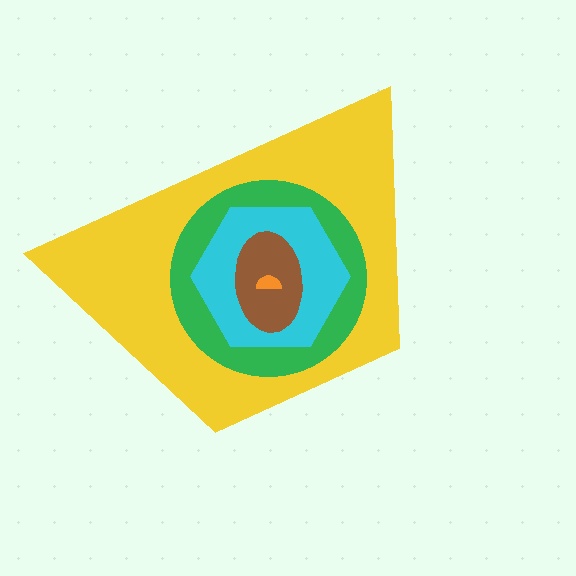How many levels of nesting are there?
5.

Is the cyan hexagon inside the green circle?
Yes.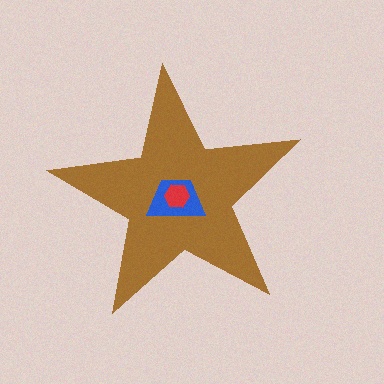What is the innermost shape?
The red hexagon.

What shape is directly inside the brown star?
The blue trapezoid.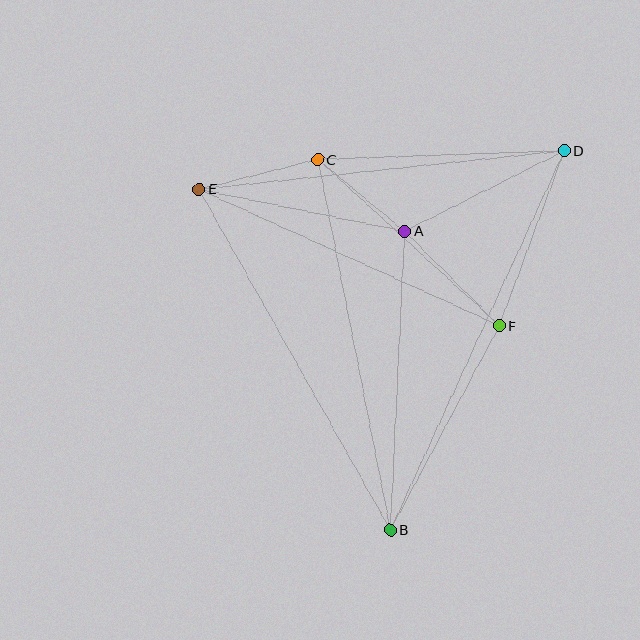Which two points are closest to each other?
Points A and C are closest to each other.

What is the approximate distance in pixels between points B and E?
The distance between B and E is approximately 390 pixels.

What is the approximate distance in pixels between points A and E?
The distance between A and E is approximately 210 pixels.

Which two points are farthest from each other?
Points B and D are farthest from each other.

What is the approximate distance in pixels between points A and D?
The distance between A and D is approximately 179 pixels.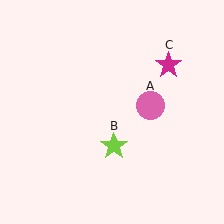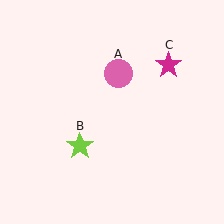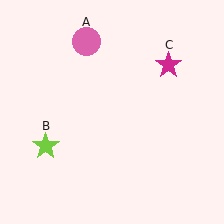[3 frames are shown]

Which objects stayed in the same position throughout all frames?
Magenta star (object C) remained stationary.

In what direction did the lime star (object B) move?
The lime star (object B) moved left.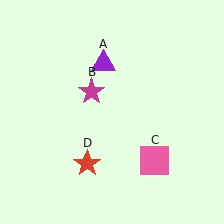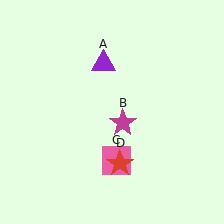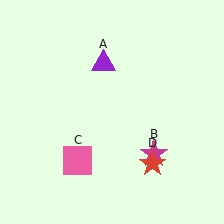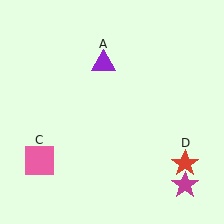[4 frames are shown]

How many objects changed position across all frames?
3 objects changed position: magenta star (object B), pink square (object C), red star (object D).